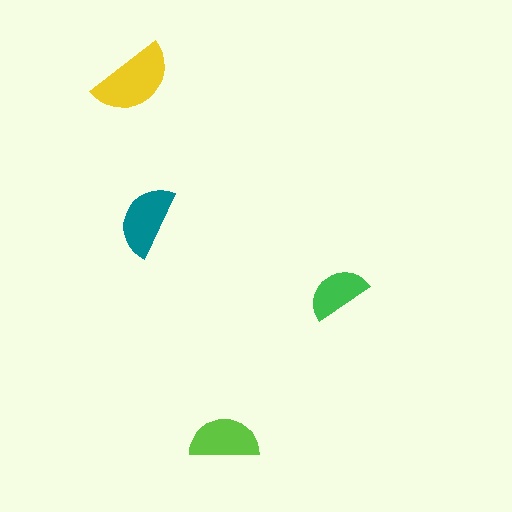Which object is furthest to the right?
The green semicircle is rightmost.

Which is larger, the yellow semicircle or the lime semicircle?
The yellow one.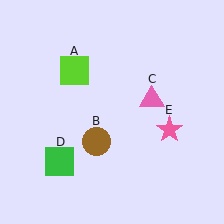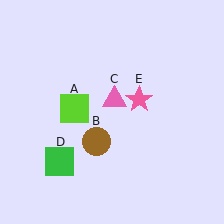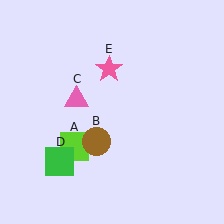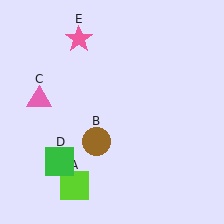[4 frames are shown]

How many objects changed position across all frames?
3 objects changed position: lime square (object A), pink triangle (object C), pink star (object E).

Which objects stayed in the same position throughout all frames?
Brown circle (object B) and green square (object D) remained stationary.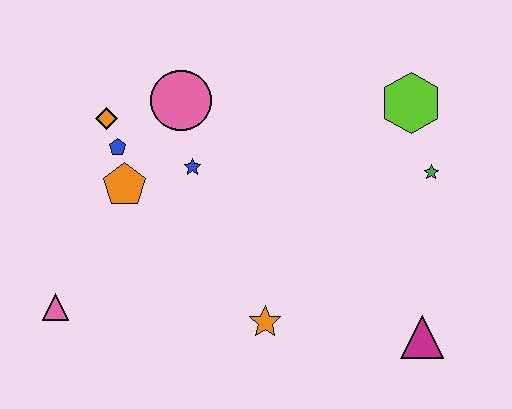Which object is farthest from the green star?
The pink triangle is farthest from the green star.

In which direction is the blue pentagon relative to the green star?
The blue pentagon is to the left of the green star.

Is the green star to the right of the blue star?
Yes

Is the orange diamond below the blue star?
No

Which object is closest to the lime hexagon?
The green star is closest to the lime hexagon.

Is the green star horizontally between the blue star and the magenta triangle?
No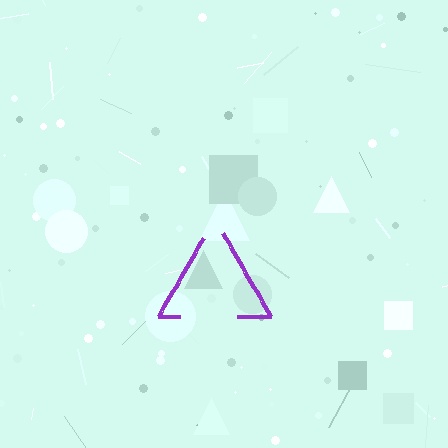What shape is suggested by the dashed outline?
The dashed outline suggests a triangle.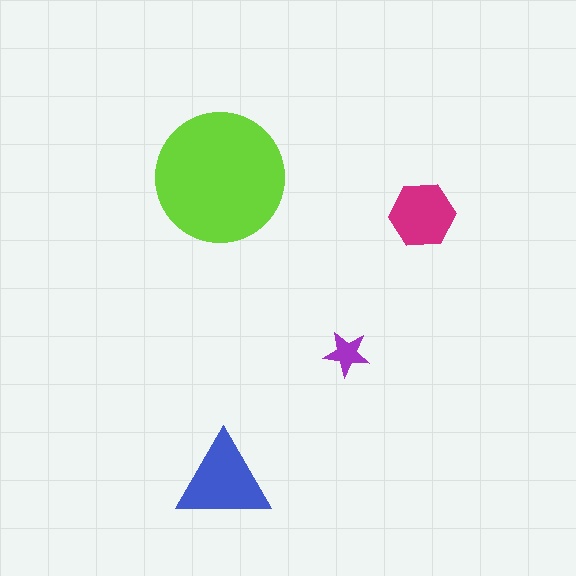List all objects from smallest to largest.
The purple star, the magenta hexagon, the blue triangle, the lime circle.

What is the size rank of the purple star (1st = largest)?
4th.